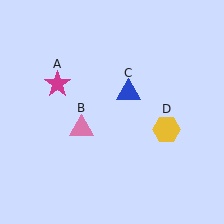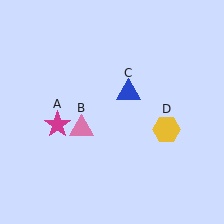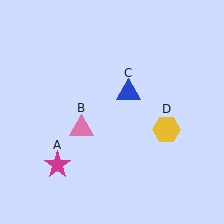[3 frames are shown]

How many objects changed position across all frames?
1 object changed position: magenta star (object A).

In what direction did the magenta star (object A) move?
The magenta star (object A) moved down.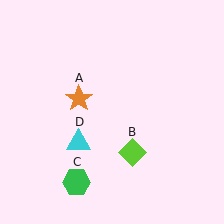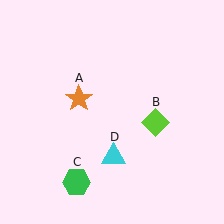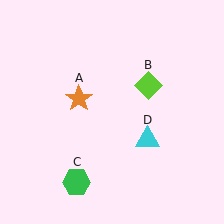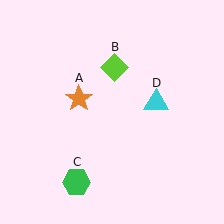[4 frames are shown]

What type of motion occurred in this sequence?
The lime diamond (object B), cyan triangle (object D) rotated counterclockwise around the center of the scene.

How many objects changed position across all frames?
2 objects changed position: lime diamond (object B), cyan triangle (object D).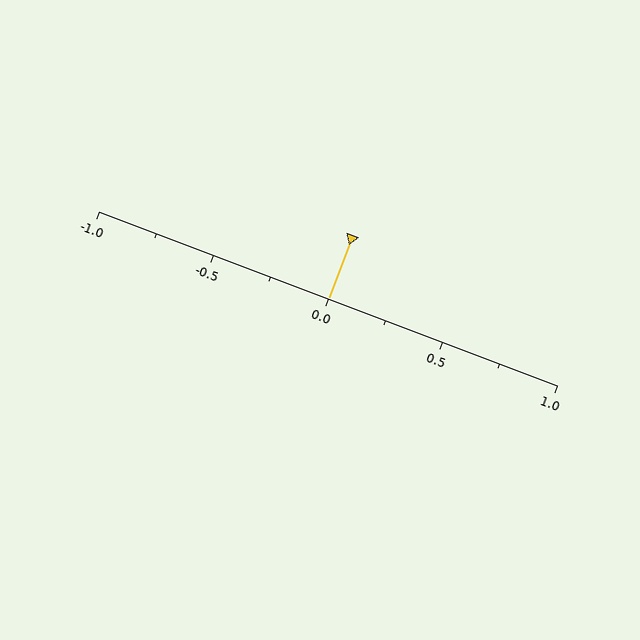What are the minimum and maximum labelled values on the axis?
The axis runs from -1.0 to 1.0.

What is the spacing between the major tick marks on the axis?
The major ticks are spaced 0.5 apart.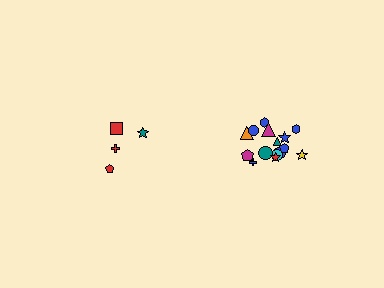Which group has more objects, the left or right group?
The right group.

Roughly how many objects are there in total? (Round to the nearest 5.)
Roughly 20 objects in total.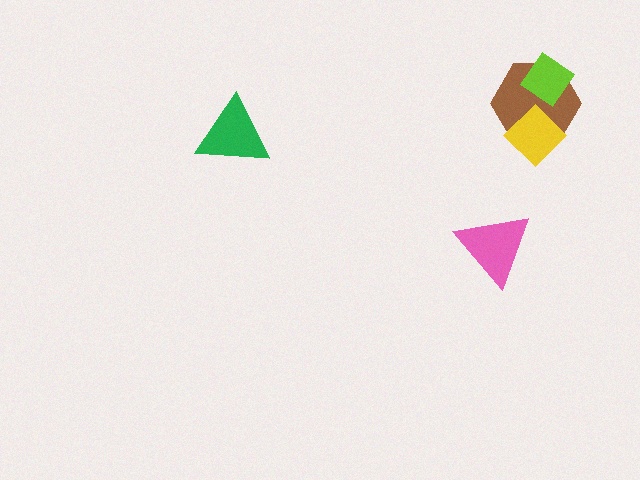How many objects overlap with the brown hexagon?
2 objects overlap with the brown hexagon.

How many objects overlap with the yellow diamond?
1 object overlaps with the yellow diamond.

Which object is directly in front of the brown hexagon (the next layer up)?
The yellow diamond is directly in front of the brown hexagon.